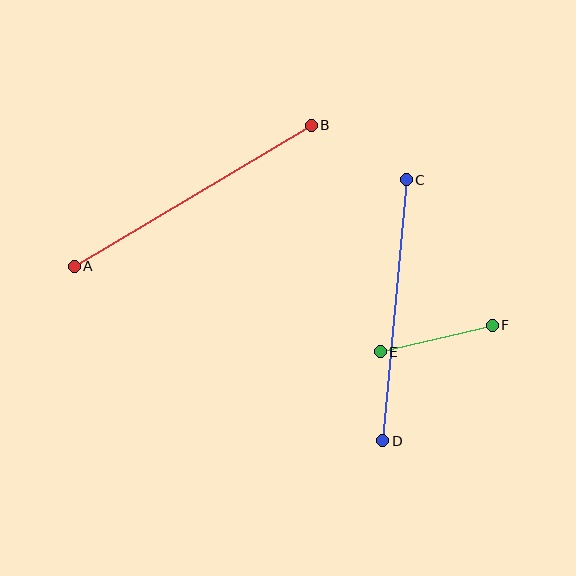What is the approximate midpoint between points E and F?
The midpoint is at approximately (436, 339) pixels.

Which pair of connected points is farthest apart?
Points A and B are farthest apart.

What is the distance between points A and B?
The distance is approximately 276 pixels.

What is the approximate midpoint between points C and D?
The midpoint is at approximately (395, 310) pixels.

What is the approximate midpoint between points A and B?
The midpoint is at approximately (193, 196) pixels.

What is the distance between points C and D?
The distance is approximately 262 pixels.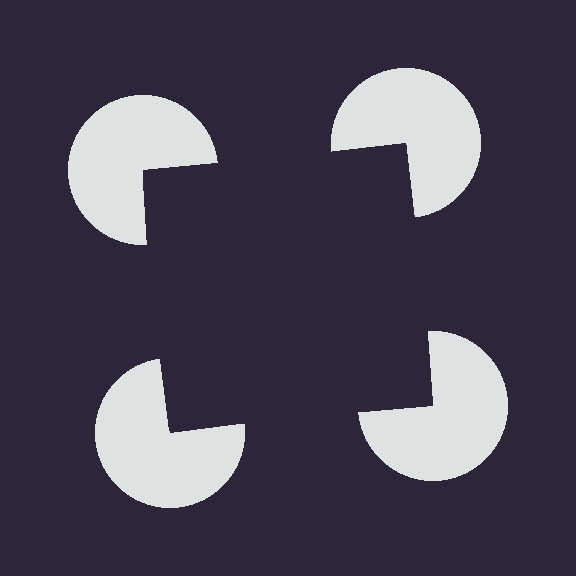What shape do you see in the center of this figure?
An illusory square — its edges are inferred from the aligned wedge cuts in the pac-man discs, not physically drawn.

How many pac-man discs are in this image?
There are 4 — one at each vertex of the illusory square.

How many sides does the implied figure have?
4 sides.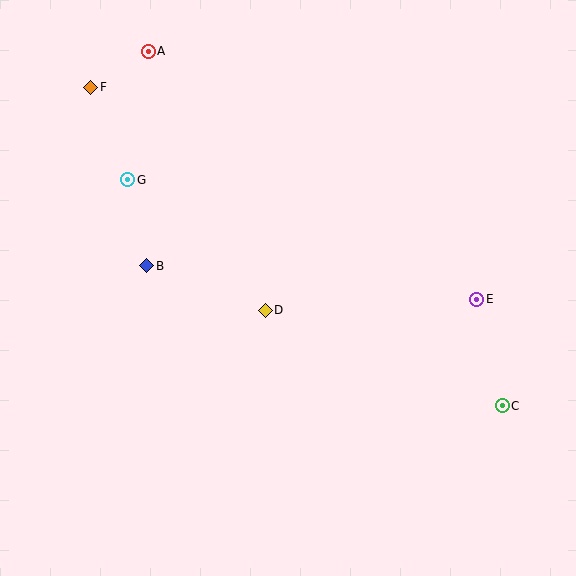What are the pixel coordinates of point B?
Point B is at (147, 266).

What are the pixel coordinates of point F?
Point F is at (91, 87).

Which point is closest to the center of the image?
Point D at (265, 310) is closest to the center.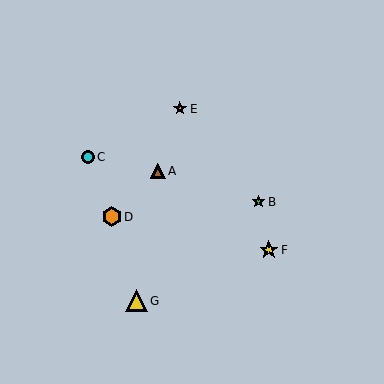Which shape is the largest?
The yellow triangle (labeled G) is the largest.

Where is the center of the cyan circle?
The center of the cyan circle is at (88, 157).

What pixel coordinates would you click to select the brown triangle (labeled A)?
Click at (158, 171) to select the brown triangle A.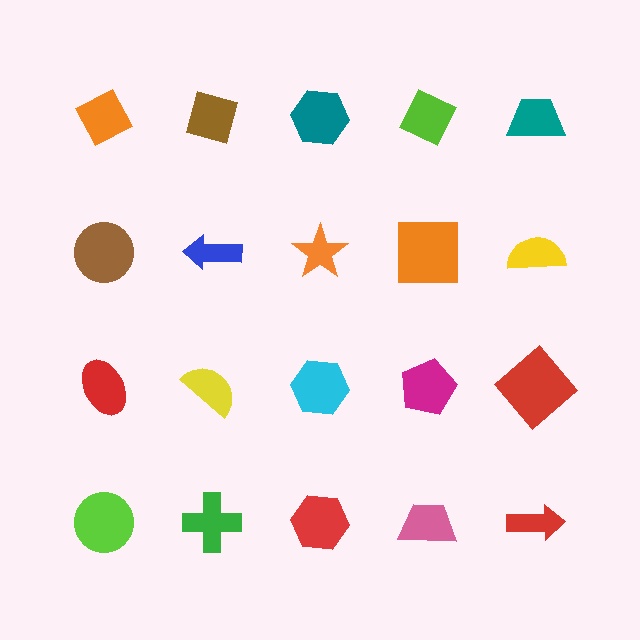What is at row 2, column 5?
A yellow semicircle.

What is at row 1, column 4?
A lime diamond.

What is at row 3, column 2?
A yellow semicircle.